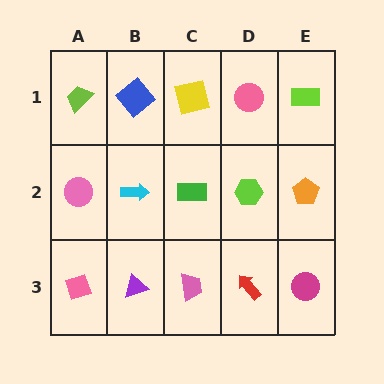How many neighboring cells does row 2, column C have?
4.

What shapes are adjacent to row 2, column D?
A pink circle (row 1, column D), a red arrow (row 3, column D), a green rectangle (row 2, column C), an orange pentagon (row 2, column E).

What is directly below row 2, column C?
A pink trapezoid.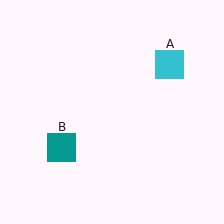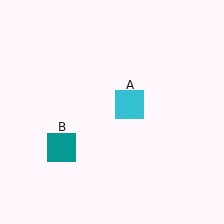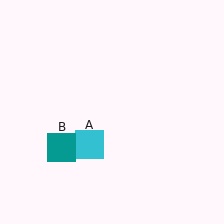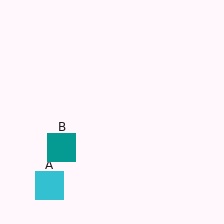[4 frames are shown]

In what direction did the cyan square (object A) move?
The cyan square (object A) moved down and to the left.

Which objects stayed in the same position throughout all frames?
Teal square (object B) remained stationary.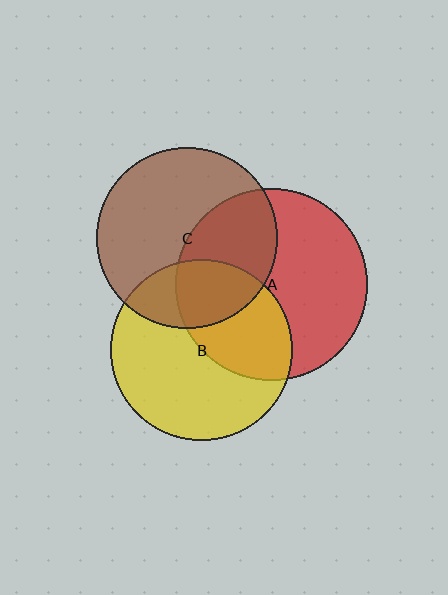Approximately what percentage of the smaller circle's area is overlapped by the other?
Approximately 40%.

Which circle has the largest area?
Circle A (red).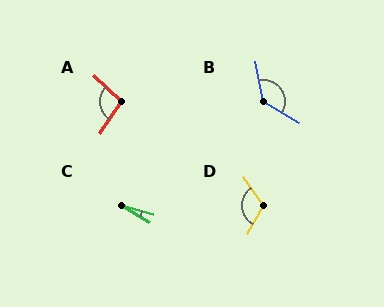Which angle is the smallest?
C, at approximately 16 degrees.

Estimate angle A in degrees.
Approximately 100 degrees.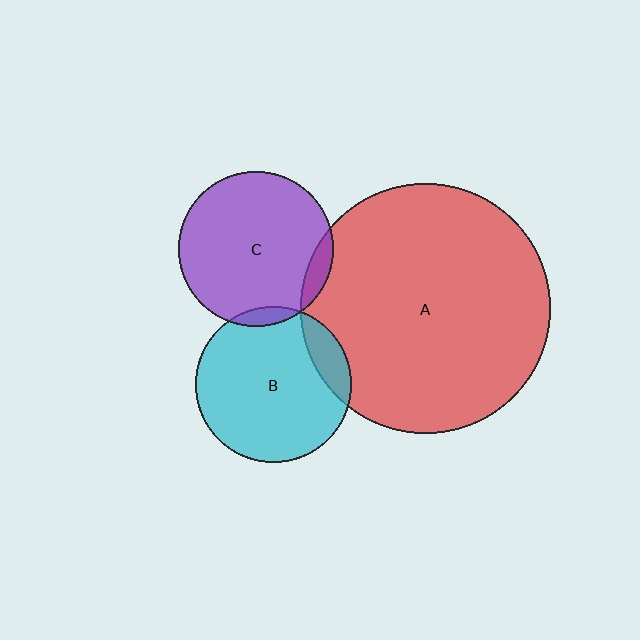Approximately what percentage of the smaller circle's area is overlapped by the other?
Approximately 10%.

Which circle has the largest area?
Circle A (red).